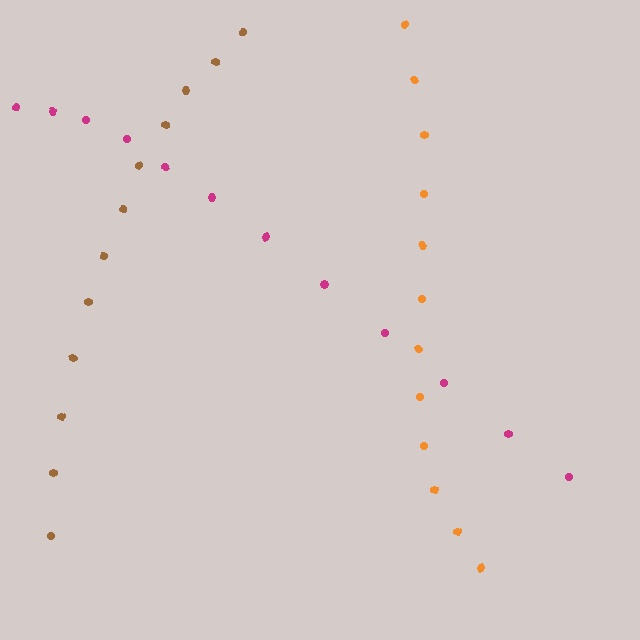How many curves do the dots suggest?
There are 3 distinct paths.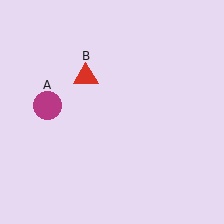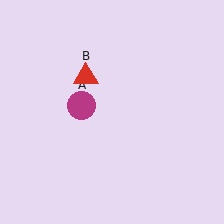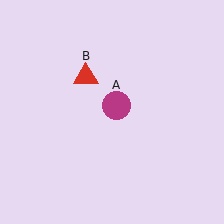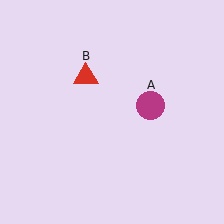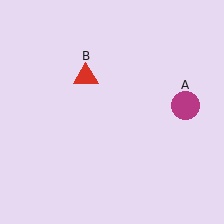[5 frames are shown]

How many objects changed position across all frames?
1 object changed position: magenta circle (object A).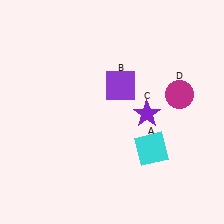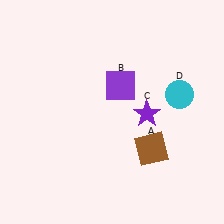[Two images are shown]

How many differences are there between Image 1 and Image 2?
There are 2 differences between the two images.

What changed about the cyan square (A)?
In Image 1, A is cyan. In Image 2, it changed to brown.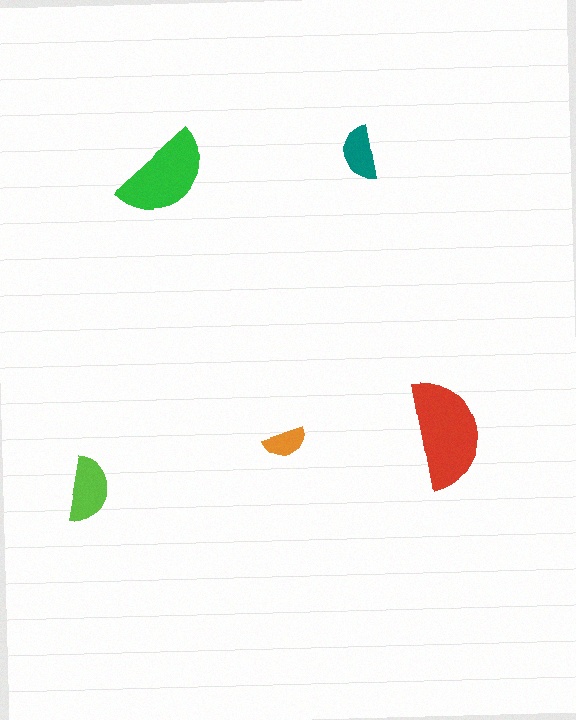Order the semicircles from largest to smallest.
the red one, the green one, the lime one, the teal one, the orange one.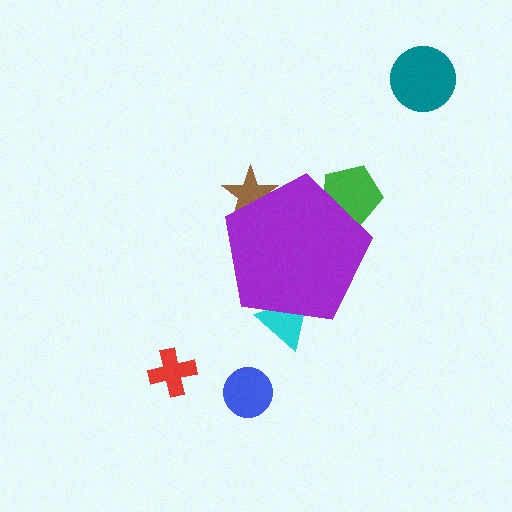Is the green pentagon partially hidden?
Yes, the green pentagon is partially hidden behind the purple pentagon.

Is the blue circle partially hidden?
No, the blue circle is fully visible.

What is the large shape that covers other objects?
A purple pentagon.